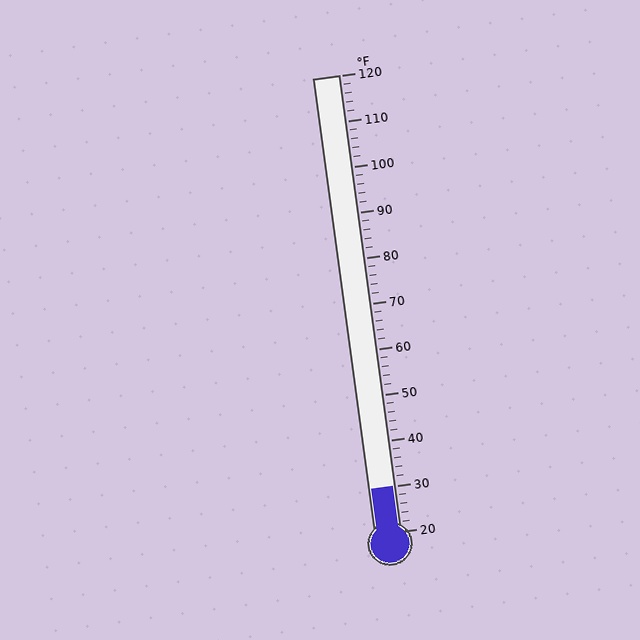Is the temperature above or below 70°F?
The temperature is below 70°F.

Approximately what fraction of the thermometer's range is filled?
The thermometer is filled to approximately 10% of its range.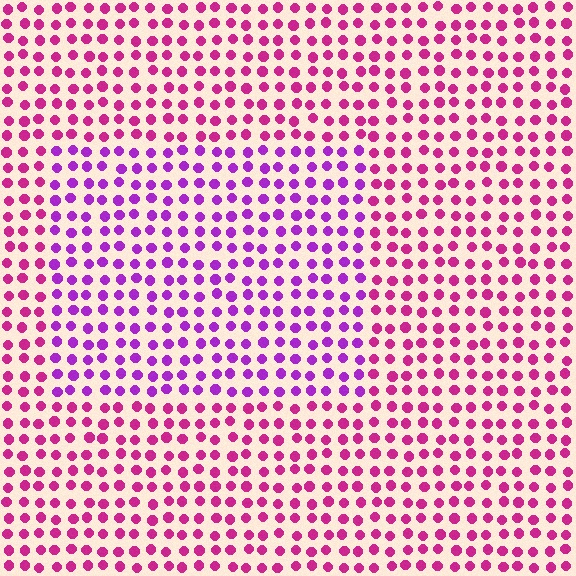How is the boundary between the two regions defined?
The boundary is defined purely by a slight shift in hue (about 35 degrees). Spacing, size, and orientation are identical on both sides.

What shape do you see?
I see a rectangle.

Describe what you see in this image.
The image is filled with small magenta elements in a uniform arrangement. A rectangle-shaped region is visible where the elements are tinted to a slightly different hue, forming a subtle color boundary.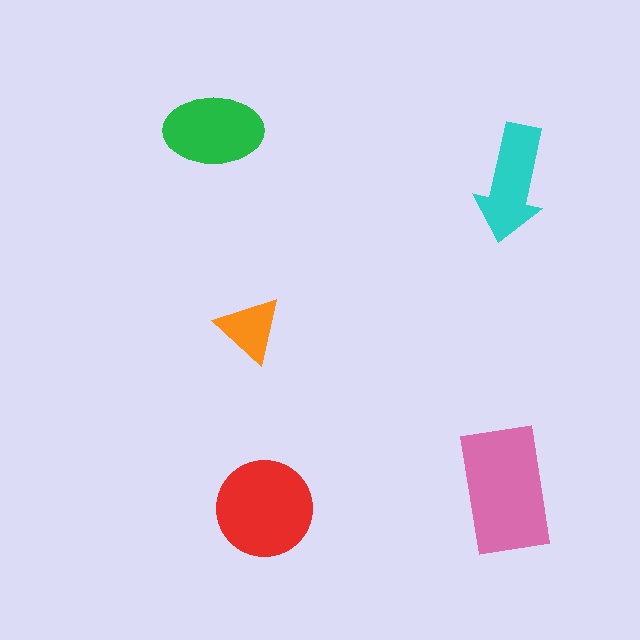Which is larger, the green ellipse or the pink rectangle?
The pink rectangle.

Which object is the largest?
The pink rectangle.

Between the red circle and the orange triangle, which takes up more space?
The red circle.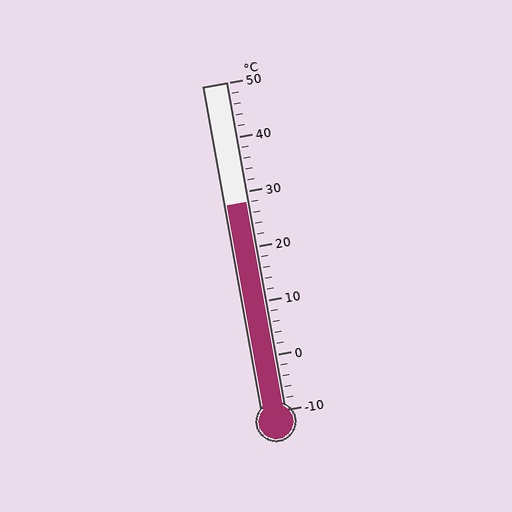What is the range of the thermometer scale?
The thermometer scale ranges from -10°C to 50°C.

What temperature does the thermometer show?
The thermometer shows approximately 28°C.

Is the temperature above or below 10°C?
The temperature is above 10°C.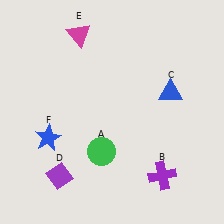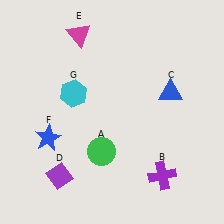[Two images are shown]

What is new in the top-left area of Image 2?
A cyan hexagon (G) was added in the top-left area of Image 2.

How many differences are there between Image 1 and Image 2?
There is 1 difference between the two images.